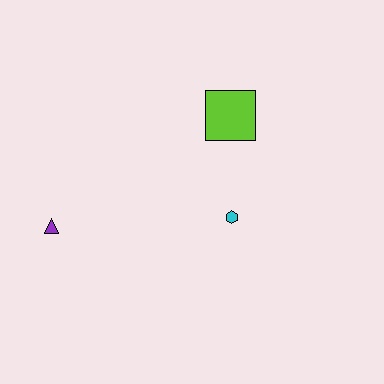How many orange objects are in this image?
There are no orange objects.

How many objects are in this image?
There are 3 objects.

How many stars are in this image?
There are no stars.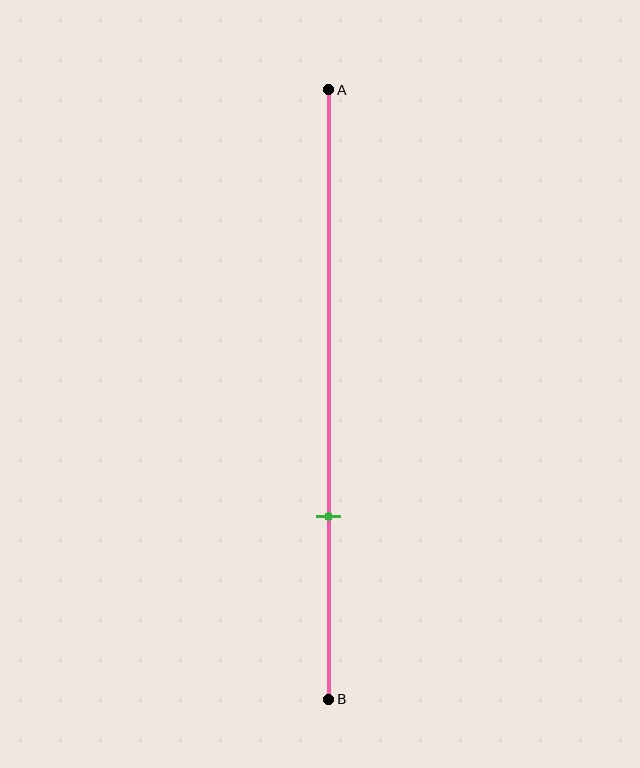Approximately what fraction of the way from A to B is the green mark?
The green mark is approximately 70% of the way from A to B.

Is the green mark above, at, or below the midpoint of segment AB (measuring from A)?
The green mark is below the midpoint of segment AB.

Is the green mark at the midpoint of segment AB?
No, the mark is at about 70% from A, not at the 50% midpoint.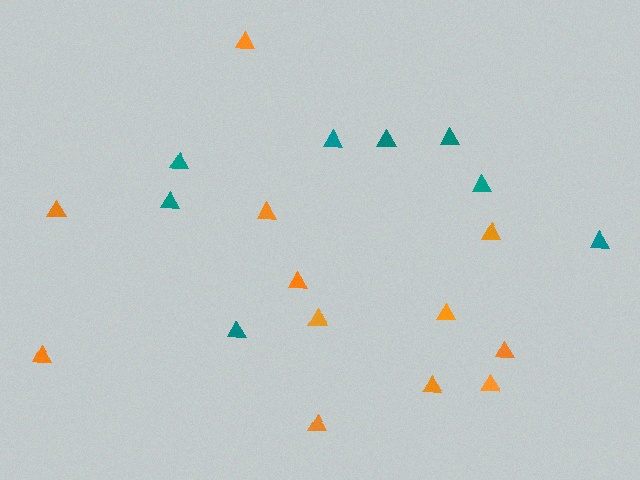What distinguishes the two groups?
There are 2 groups: one group of teal triangles (8) and one group of orange triangles (12).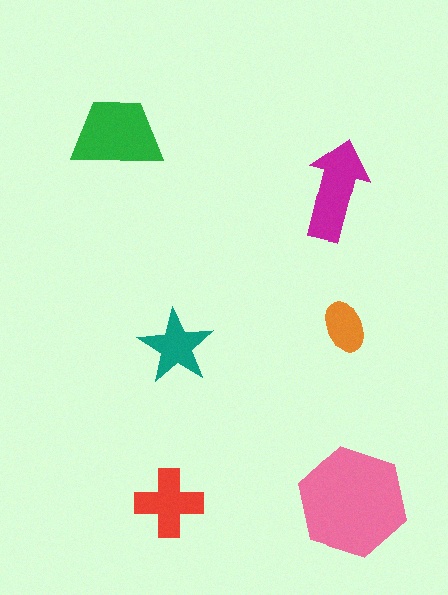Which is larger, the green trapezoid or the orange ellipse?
The green trapezoid.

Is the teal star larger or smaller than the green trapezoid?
Smaller.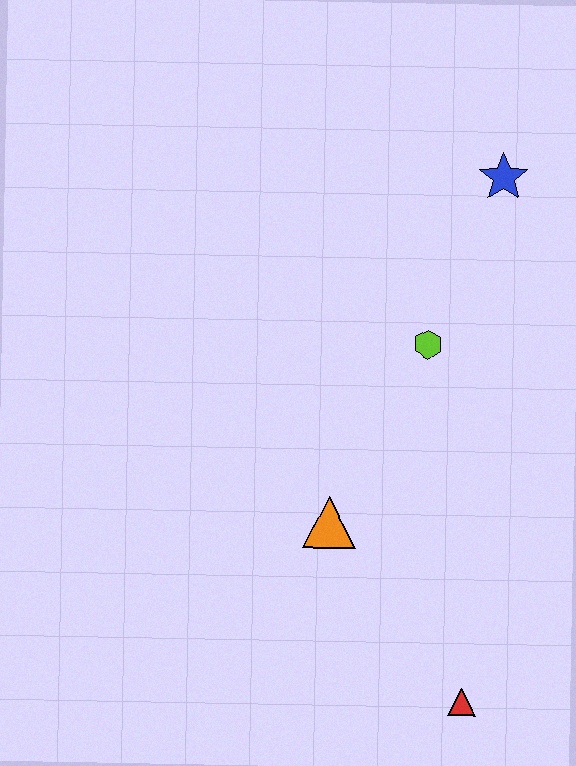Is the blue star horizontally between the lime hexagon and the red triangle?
No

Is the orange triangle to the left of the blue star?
Yes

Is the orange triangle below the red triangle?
No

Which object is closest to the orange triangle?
The lime hexagon is closest to the orange triangle.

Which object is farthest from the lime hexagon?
The red triangle is farthest from the lime hexagon.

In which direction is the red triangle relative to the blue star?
The red triangle is below the blue star.